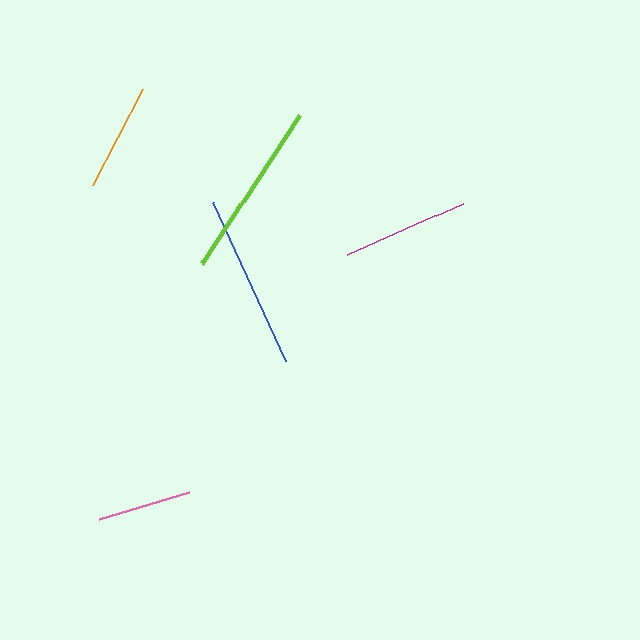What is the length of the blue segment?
The blue segment is approximately 175 pixels long.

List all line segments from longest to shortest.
From longest to shortest: lime, blue, magenta, orange, pink.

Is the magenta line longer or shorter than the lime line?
The lime line is longer than the magenta line.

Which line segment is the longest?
The lime line is the longest at approximately 177 pixels.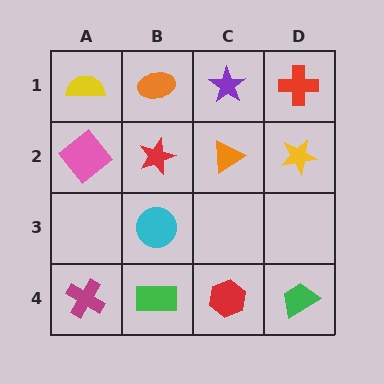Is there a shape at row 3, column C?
No, that cell is empty.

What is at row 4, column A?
A magenta cross.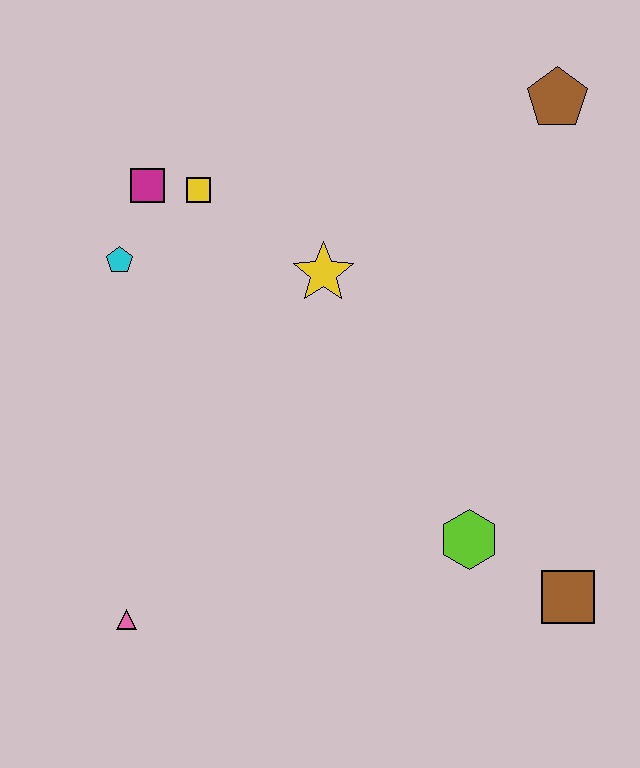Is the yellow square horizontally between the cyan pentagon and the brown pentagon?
Yes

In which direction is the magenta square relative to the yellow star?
The magenta square is to the left of the yellow star.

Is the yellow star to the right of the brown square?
No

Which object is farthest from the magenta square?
The brown square is farthest from the magenta square.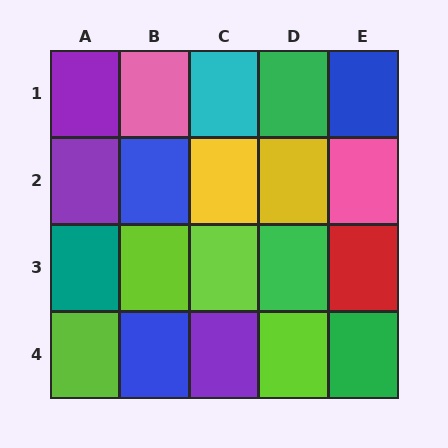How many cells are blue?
3 cells are blue.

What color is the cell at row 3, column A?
Teal.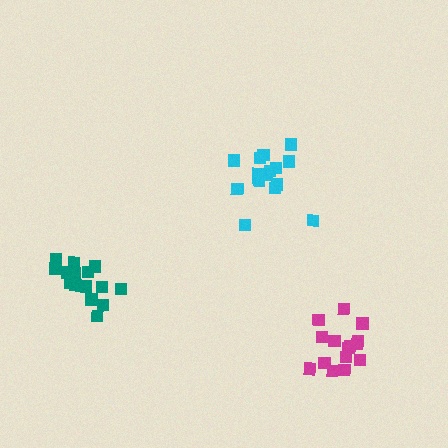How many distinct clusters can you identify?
There are 3 distinct clusters.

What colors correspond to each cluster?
The clusters are colored: teal, cyan, magenta.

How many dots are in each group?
Group 1: 15 dots, Group 2: 17 dots, Group 3: 15 dots (47 total).